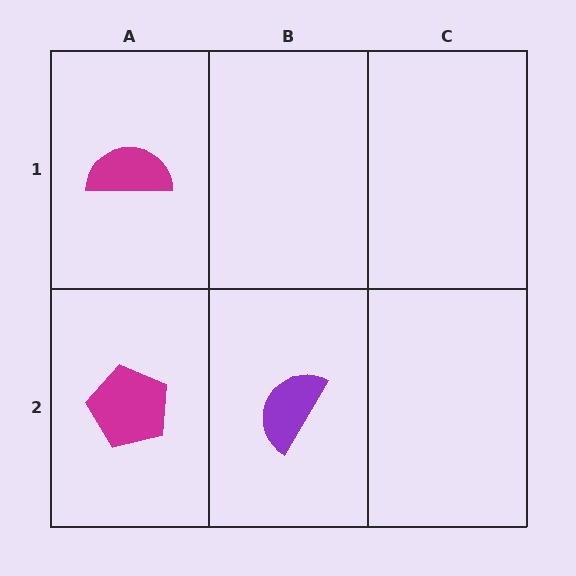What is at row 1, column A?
A magenta semicircle.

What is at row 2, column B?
A purple semicircle.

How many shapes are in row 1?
1 shape.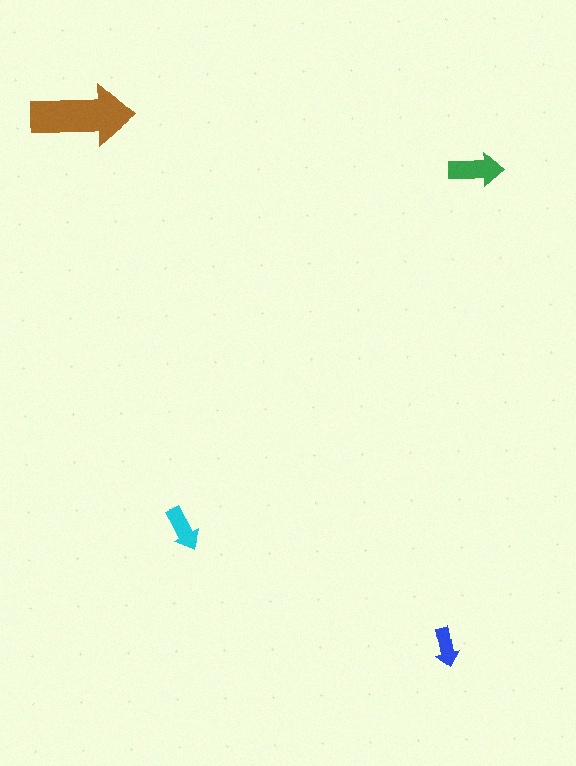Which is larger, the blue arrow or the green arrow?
The green one.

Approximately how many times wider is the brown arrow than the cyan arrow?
About 2.5 times wider.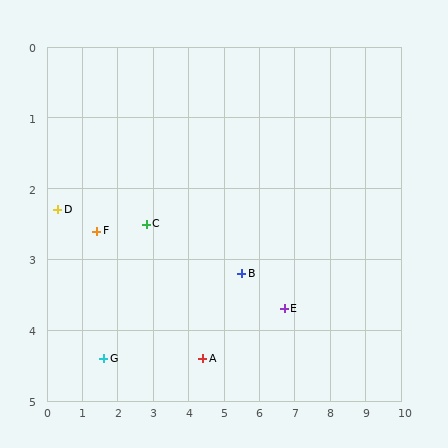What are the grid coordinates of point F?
Point F is at approximately (1.4, 2.6).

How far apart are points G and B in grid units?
Points G and B are about 4.1 grid units apart.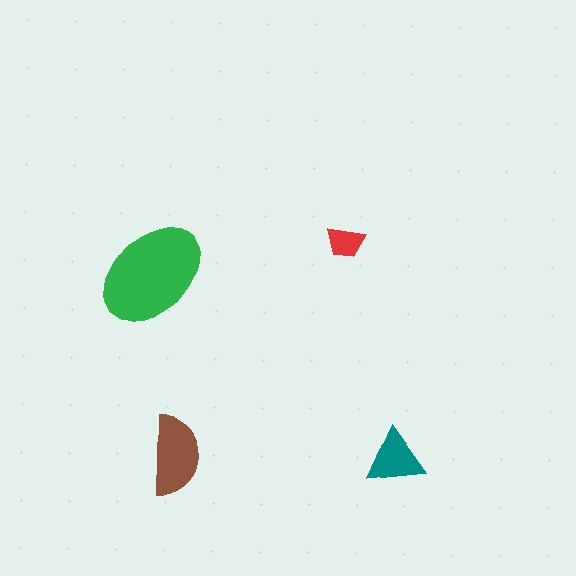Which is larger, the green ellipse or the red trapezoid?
The green ellipse.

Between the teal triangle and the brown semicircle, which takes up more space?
The brown semicircle.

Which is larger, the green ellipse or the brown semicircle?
The green ellipse.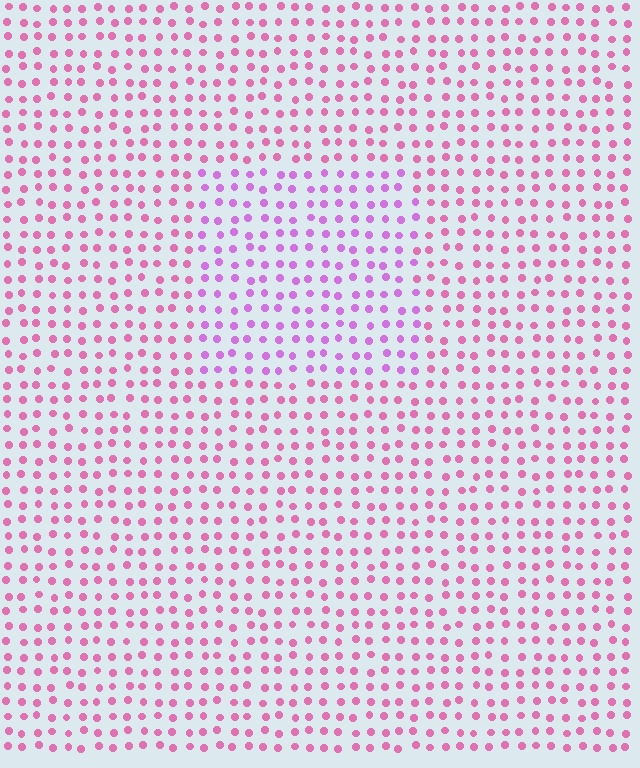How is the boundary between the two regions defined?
The boundary is defined purely by a slight shift in hue (about 33 degrees). Spacing, size, and orientation are identical on both sides.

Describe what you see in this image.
The image is filled with small pink elements in a uniform arrangement. A rectangle-shaped region is visible where the elements are tinted to a slightly different hue, forming a subtle color boundary.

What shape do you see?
I see a rectangle.